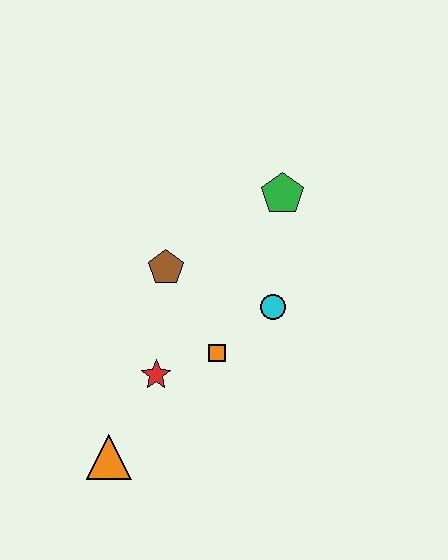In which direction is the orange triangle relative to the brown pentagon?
The orange triangle is below the brown pentagon.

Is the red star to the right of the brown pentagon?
No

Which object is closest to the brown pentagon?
The orange square is closest to the brown pentagon.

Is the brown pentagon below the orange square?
No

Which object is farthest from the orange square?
The green pentagon is farthest from the orange square.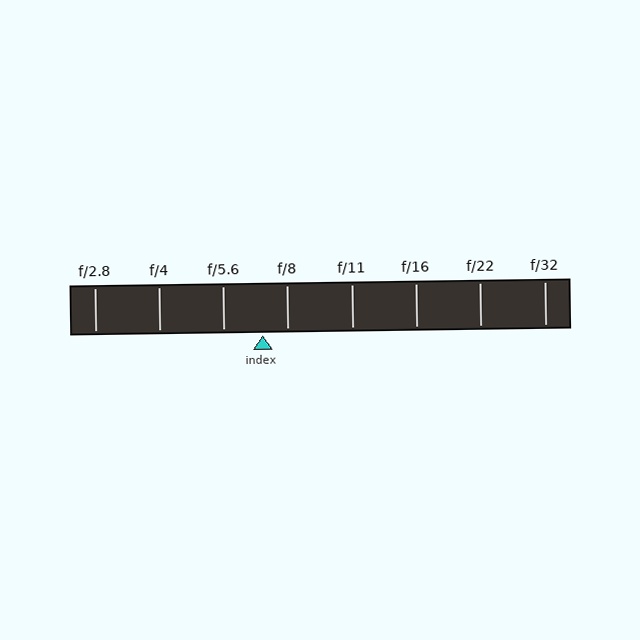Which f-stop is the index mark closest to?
The index mark is closest to f/8.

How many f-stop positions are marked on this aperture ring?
There are 8 f-stop positions marked.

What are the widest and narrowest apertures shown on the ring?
The widest aperture shown is f/2.8 and the narrowest is f/32.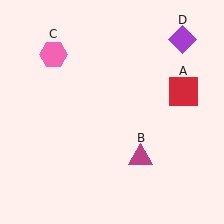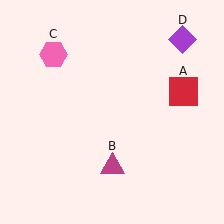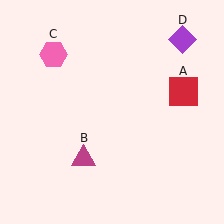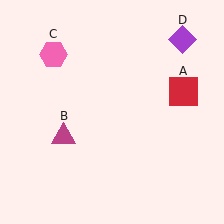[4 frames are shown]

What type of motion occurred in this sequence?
The magenta triangle (object B) rotated clockwise around the center of the scene.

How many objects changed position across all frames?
1 object changed position: magenta triangle (object B).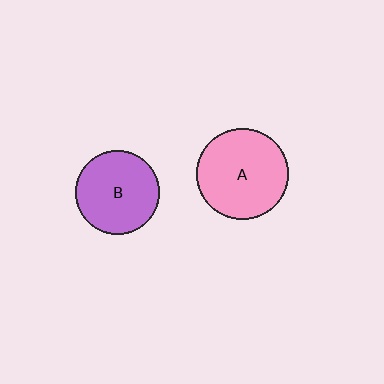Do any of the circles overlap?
No, none of the circles overlap.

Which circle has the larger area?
Circle A (pink).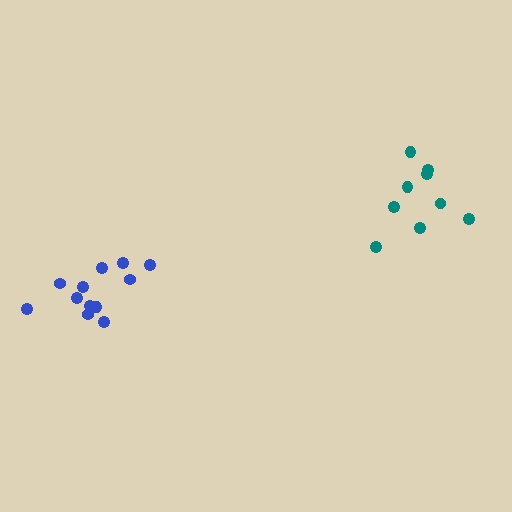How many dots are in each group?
Group 1: 9 dots, Group 2: 12 dots (21 total).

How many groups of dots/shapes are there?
There are 2 groups.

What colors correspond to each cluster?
The clusters are colored: teal, blue.